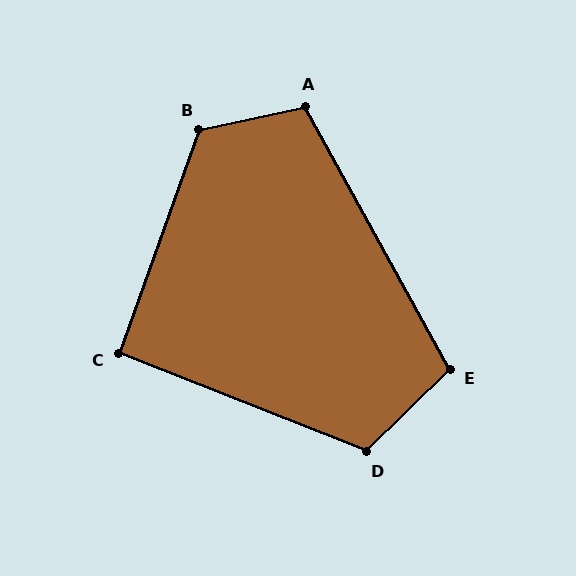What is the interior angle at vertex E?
Approximately 106 degrees (obtuse).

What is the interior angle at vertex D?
Approximately 114 degrees (obtuse).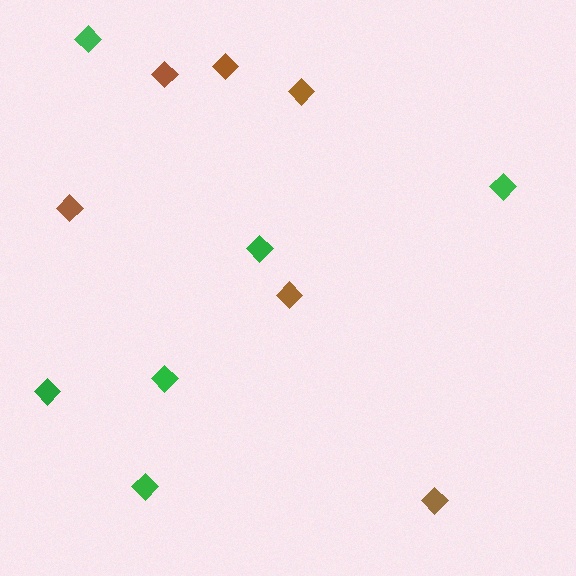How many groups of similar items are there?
There are 2 groups: one group of brown diamonds (6) and one group of green diamonds (6).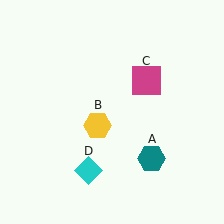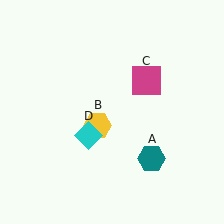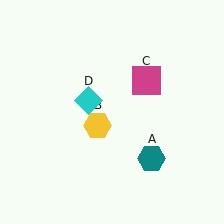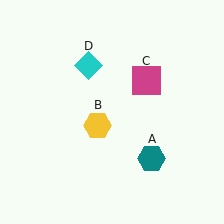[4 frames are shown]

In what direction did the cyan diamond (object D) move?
The cyan diamond (object D) moved up.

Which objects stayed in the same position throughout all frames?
Teal hexagon (object A) and yellow hexagon (object B) and magenta square (object C) remained stationary.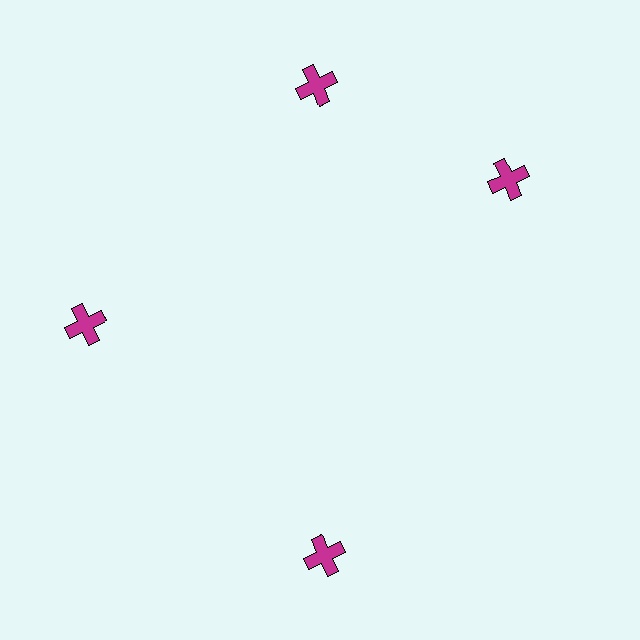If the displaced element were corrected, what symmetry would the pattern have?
It would have 4-fold rotational symmetry — the pattern would map onto itself every 90 degrees.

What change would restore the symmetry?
The symmetry would be restored by rotating it back into even spacing with its neighbors so that all 4 crosses sit at equal angles and equal distance from the center.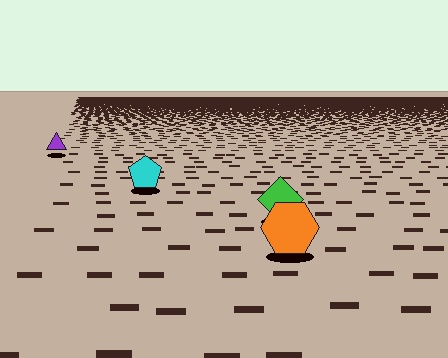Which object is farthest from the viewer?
The purple triangle is farthest from the viewer. It appears smaller and the ground texture around it is denser.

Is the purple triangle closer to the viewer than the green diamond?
No. The green diamond is closer — you can tell from the texture gradient: the ground texture is coarser near it.